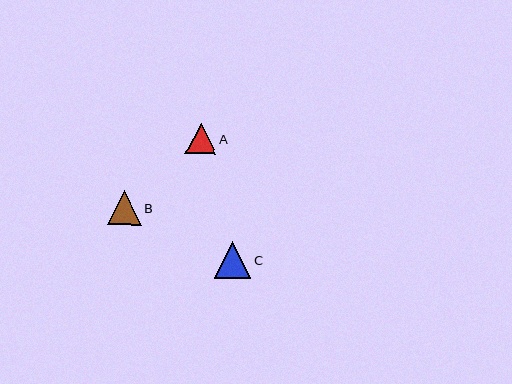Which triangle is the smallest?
Triangle A is the smallest with a size of approximately 30 pixels.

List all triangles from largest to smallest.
From largest to smallest: C, B, A.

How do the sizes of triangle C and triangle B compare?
Triangle C and triangle B are approximately the same size.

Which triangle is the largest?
Triangle C is the largest with a size of approximately 36 pixels.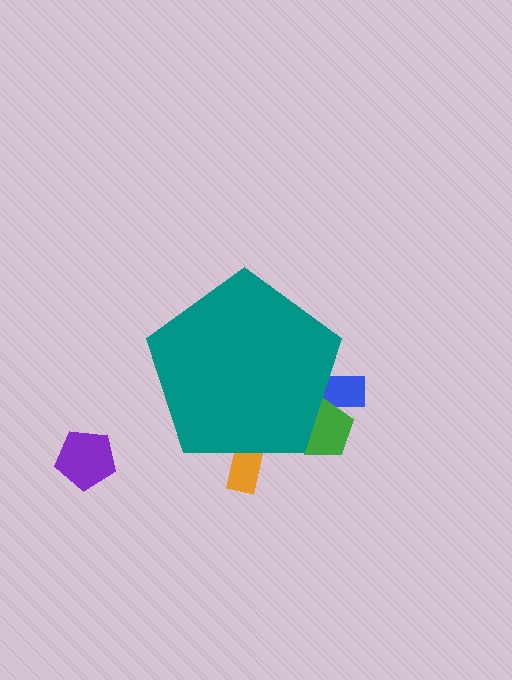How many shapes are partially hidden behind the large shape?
3 shapes are partially hidden.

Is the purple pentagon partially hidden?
No, the purple pentagon is fully visible.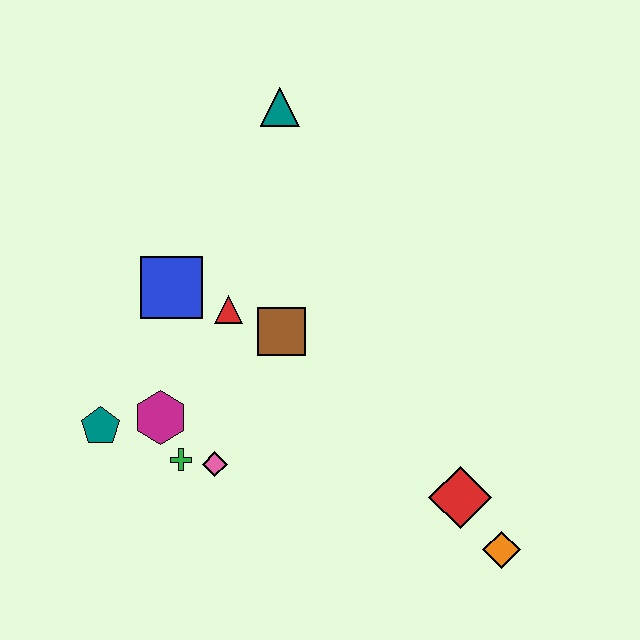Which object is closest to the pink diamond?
The green cross is closest to the pink diamond.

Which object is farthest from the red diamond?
The teal triangle is farthest from the red diamond.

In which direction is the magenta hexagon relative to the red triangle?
The magenta hexagon is below the red triangle.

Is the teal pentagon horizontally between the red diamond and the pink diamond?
No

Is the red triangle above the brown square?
Yes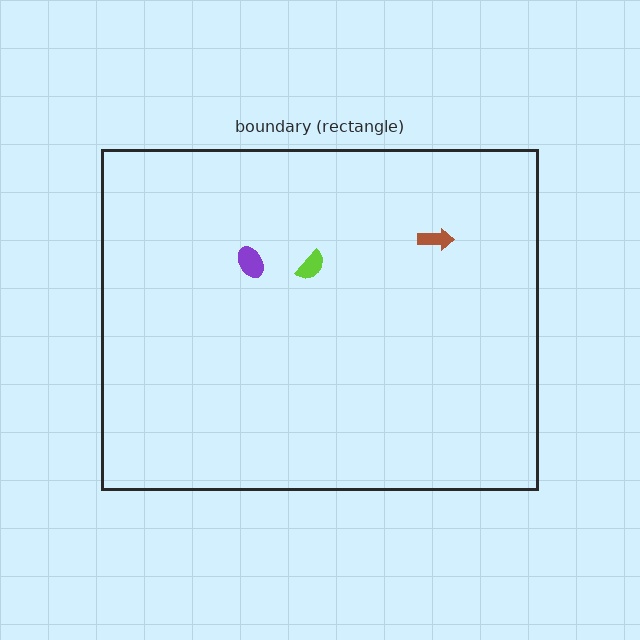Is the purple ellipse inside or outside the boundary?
Inside.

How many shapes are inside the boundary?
3 inside, 0 outside.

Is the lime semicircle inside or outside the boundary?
Inside.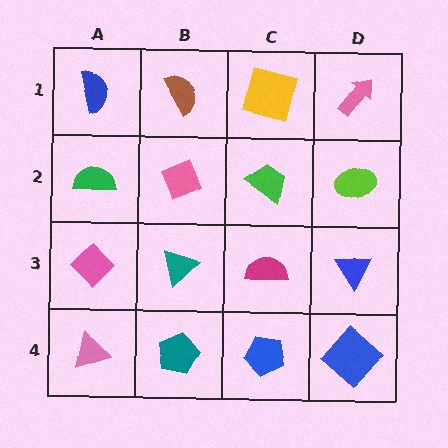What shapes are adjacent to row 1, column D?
A lime ellipse (row 2, column D), a yellow square (row 1, column C).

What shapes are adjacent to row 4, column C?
A magenta semicircle (row 3, column C), a teal pentagon (row 4, column B), a blue diamond (row 4, column D).